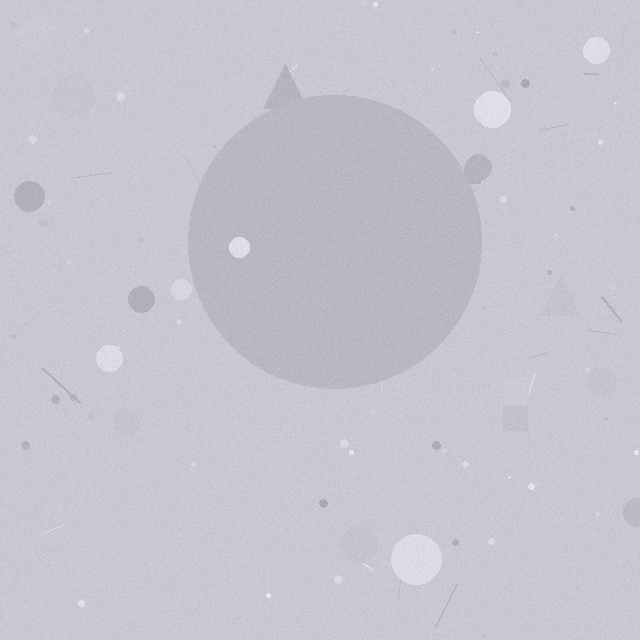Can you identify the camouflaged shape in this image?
The camouflaged shape is a circle.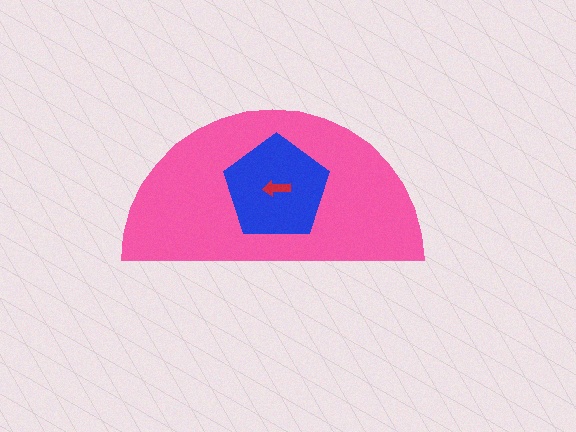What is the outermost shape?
The pink semicircle.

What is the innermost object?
The red arrow.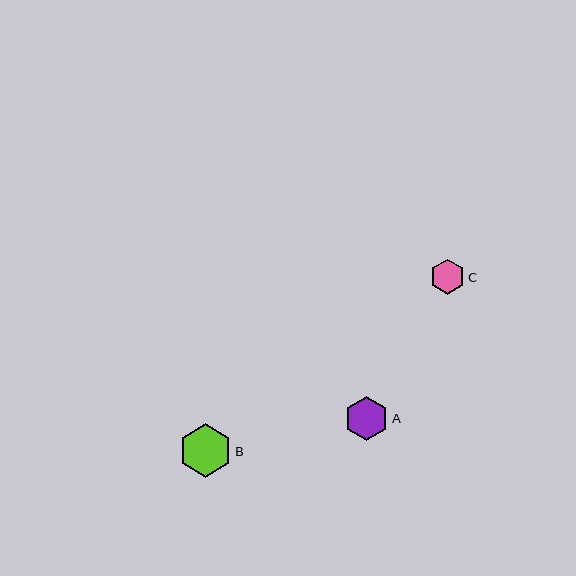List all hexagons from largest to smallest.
From largest to smallest: B, A, C.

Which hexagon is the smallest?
Hexagon C is the smallest with a size of approximately 35 pixels.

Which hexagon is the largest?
Hexagon B is the largest with a size of approximately 54 pixels.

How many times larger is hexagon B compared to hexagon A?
Hexagon B is approximately 1.2 times the size of hexagon A.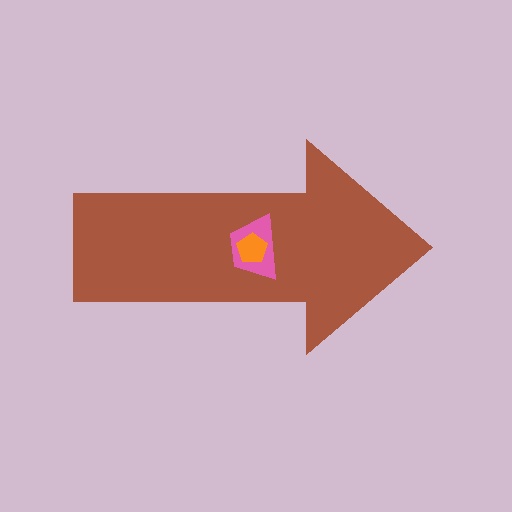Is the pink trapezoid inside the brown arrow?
Yes.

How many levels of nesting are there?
3.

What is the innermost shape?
The orange pentagon.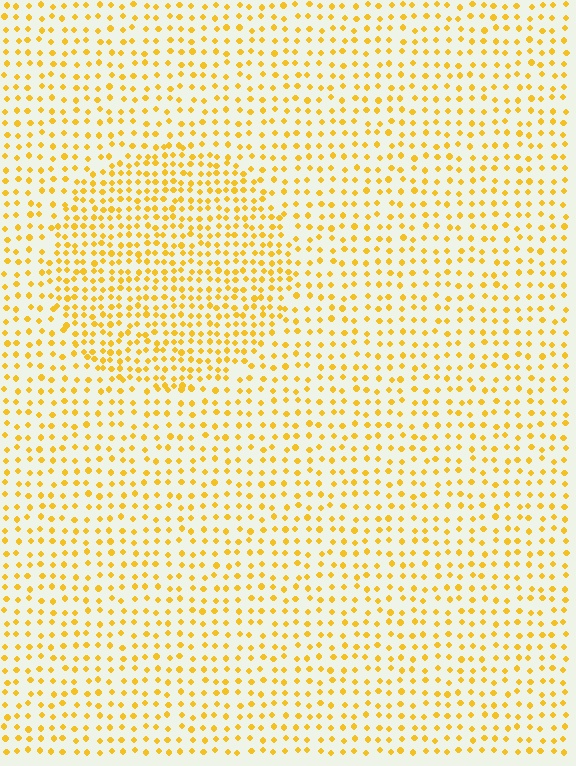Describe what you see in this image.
The image contains small yellow elements arranged at two different densities. A circle-shaped region is visible where the elements are more densely packed than the surrounding area.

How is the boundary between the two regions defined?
The boundary is defined by a change in element density (approximately 1.7x ratio). All elements are the same color, size, and shape.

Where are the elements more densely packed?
The elements are more densely packed inside the circle boundary.